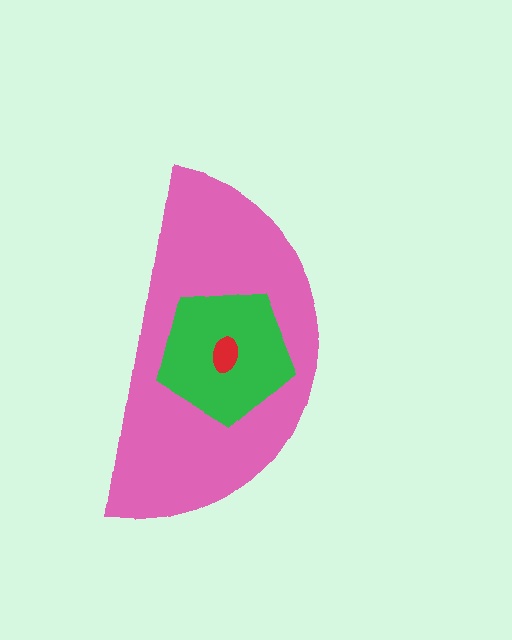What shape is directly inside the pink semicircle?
The green pentagon.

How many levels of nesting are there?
3.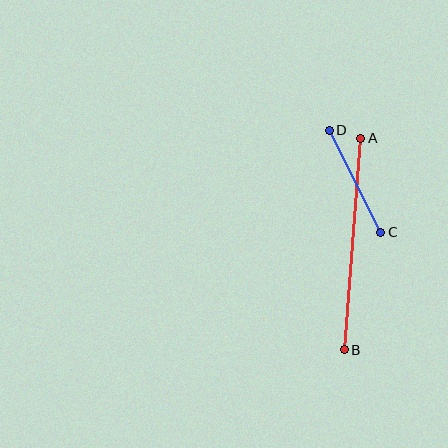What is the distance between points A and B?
The distance is approximately 212 pixels.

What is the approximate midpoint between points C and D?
The midpoint is at approximately (355, 181) pixels.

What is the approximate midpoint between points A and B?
The midpoint is at approximately (353, 244) pixels.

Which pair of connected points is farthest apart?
Points A and B are farthest apart.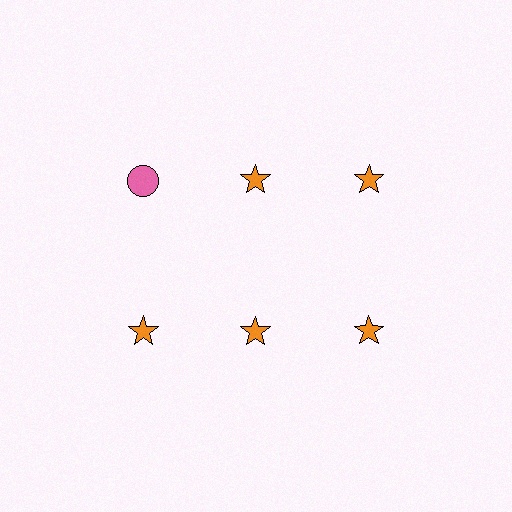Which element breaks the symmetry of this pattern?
The pink circle in the top row, leftmost column breaks the symmetry. All other shapes are orange stars.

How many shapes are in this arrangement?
There are 6 shapes arranged in a grid pattern.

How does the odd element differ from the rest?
It differs in both color (pink instead of orange) and shape (circle instead of star).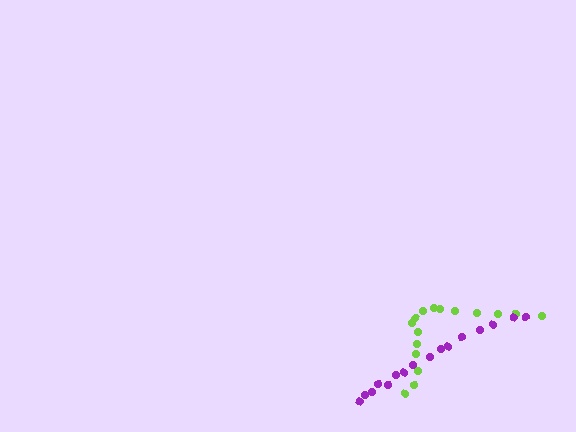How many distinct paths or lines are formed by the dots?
There are 2 distinct paths.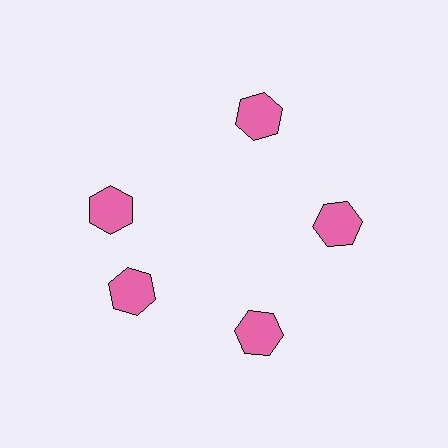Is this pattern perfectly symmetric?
No. The 5 pink hexagons are arranged in a ring, but one element near the 10 o'clock position is rotated out of alignment along the ring, breaking the 5-fold rotational symmetry.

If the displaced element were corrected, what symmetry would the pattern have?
It would have 5-fold rotational symmetry — the pattern would map onto itself every 72 degrees.